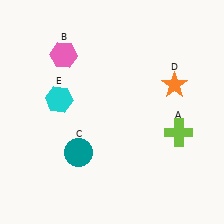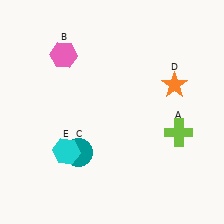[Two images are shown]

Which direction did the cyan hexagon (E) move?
The cyan hexagon (E) moved down.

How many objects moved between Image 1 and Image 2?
1 object moved between the two images.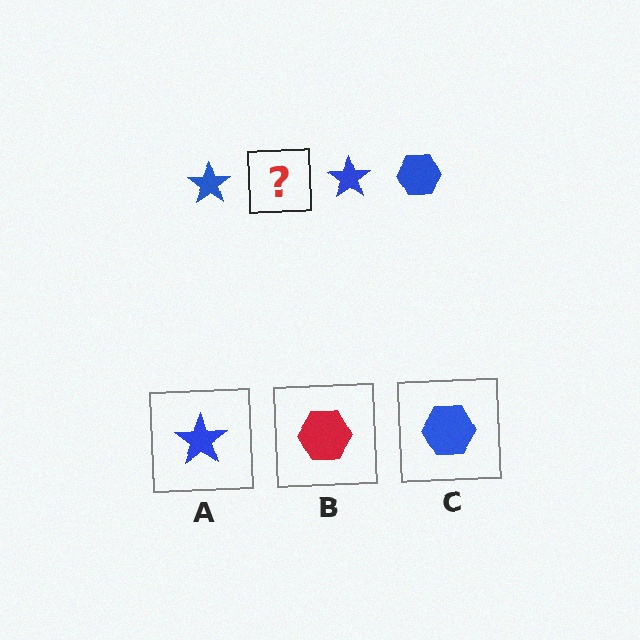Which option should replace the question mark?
Option C.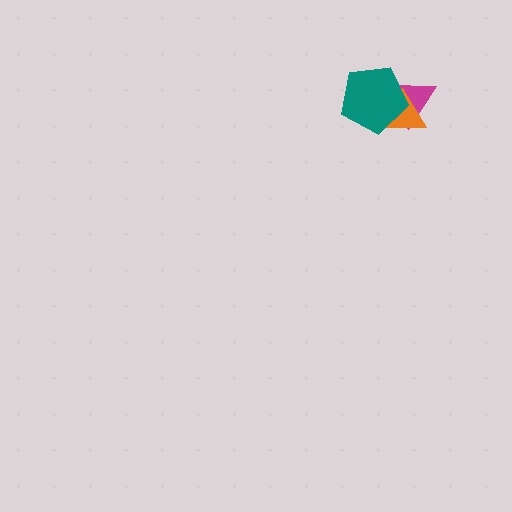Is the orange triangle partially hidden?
Yes, it is partially covered by another shape.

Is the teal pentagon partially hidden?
No, no other shape covers it.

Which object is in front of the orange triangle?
The teal pentagon is in front of the orange triangle.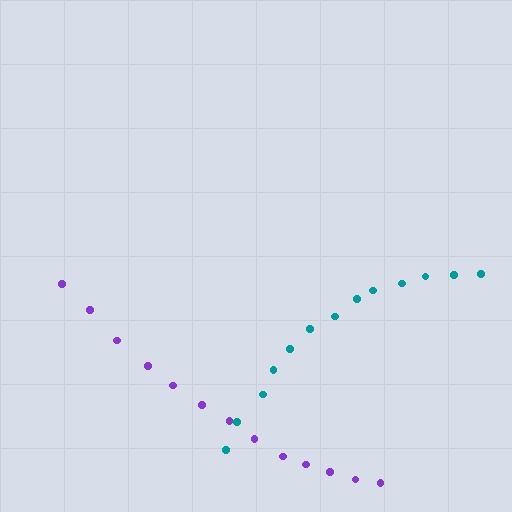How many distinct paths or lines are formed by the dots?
There are 2 distinct paths.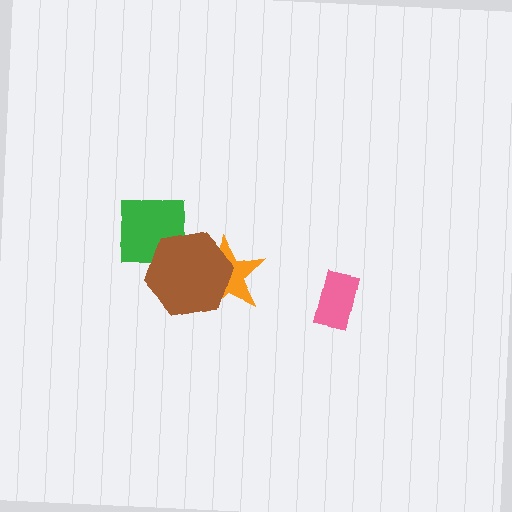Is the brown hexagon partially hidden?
No, no other shape covers it.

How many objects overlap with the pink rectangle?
0 objects overlap with the pink rectangle.